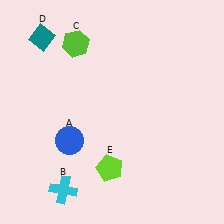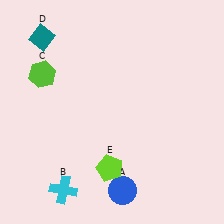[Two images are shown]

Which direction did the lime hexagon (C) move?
The lime hexagon (C) moved left.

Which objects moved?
The objects that moved are: the blue circle (A), the lime hexagon (C).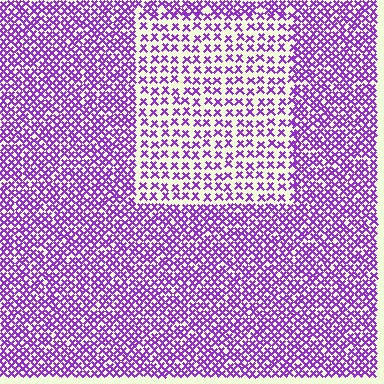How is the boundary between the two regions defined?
The boundary is defined by a change in element density (approximately 2.0x ratio). All elements are the same color, size, and shape.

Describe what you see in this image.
The image contains small purple elements arranged at two different densities. A rectangle-shaped region is visible where the elements are less densely packed than the surrounding area.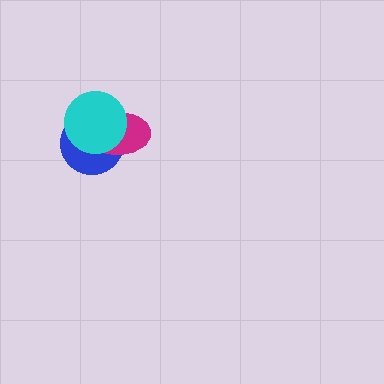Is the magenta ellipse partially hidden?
Yes, it is partially covered by another shape.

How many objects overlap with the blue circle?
2 objects overlap with the blue circle.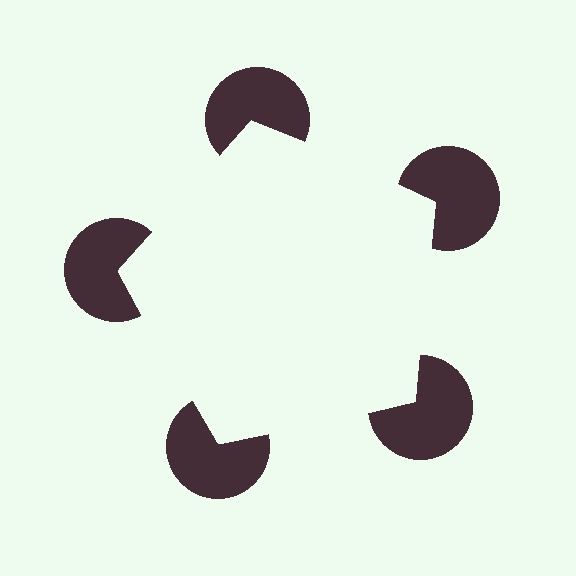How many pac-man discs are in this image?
There are 5 — one at each vertex of the illusory pentagon.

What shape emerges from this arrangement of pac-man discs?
An illusory pentagon — its edges are inferred from the aligned wedge cuts in the pac-man discs, not physically drawn.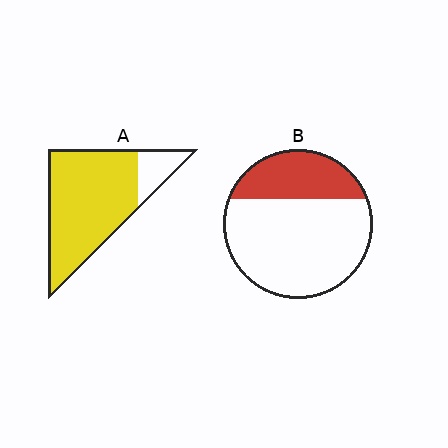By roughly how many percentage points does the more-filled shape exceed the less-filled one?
By roughly 55 percentage points (A over B).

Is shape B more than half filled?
No.